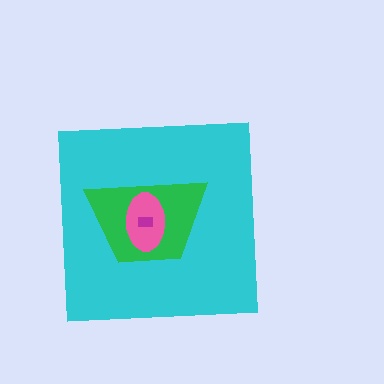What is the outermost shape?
The cyan square.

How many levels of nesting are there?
4.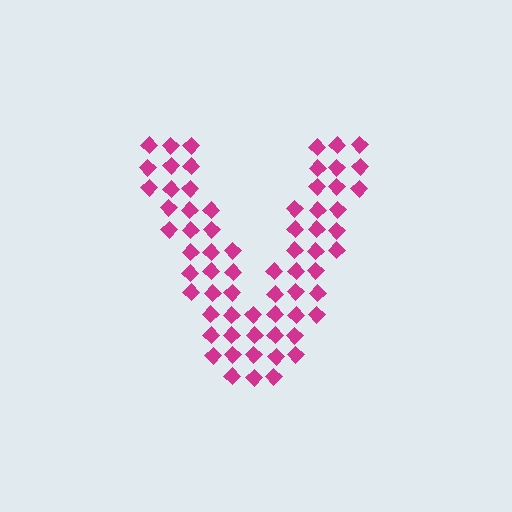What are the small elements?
The small elements are diamonds.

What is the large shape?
The large shape is the letter V.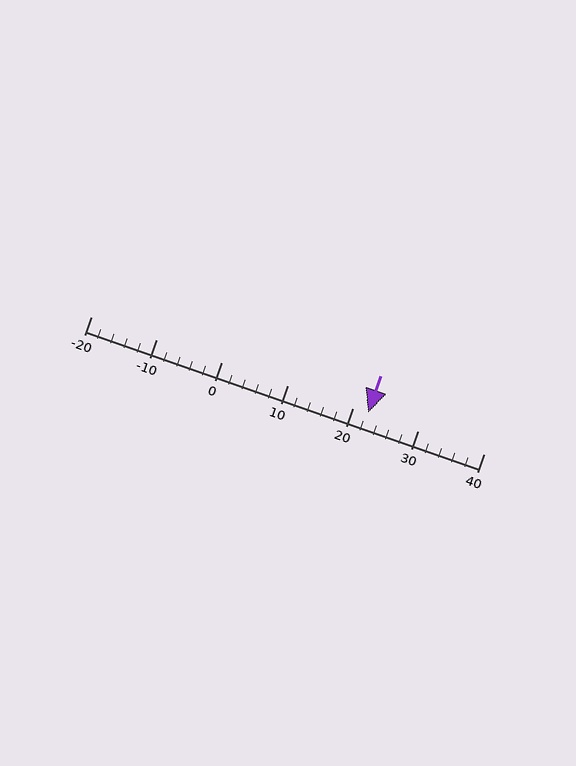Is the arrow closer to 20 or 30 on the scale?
The arrow is closer to 20.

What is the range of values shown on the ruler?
The ruler shows values from -20 to 40.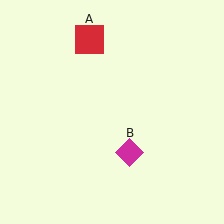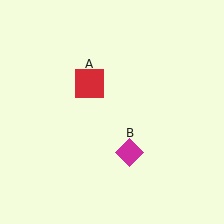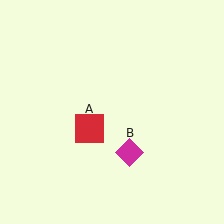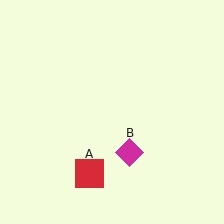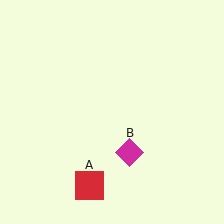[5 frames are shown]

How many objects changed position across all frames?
1 object changed position: red square (object A).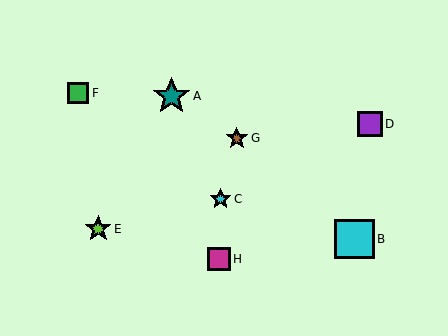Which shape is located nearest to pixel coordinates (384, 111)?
The purple square (labeled D) at (370, 124) is nearest to that location.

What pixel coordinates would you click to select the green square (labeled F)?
Click at (78, 93) to select the green square F.